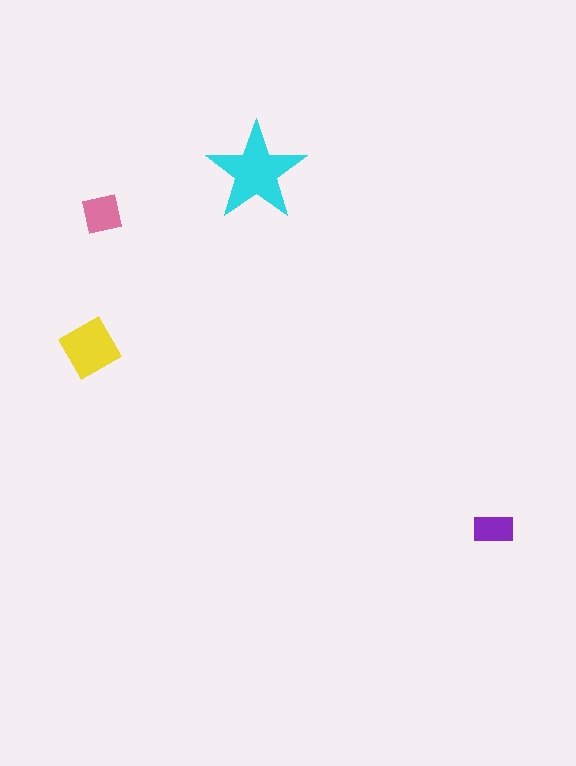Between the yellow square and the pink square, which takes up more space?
The yellow square.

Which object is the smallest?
The purple rectangle.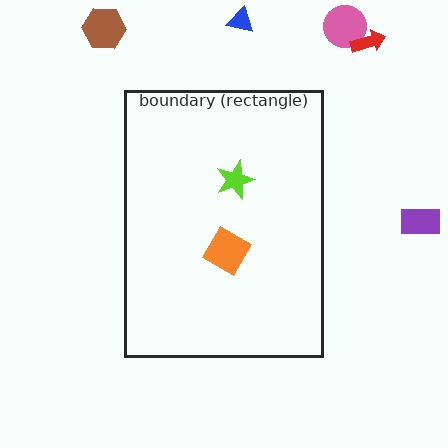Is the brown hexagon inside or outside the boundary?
Outside.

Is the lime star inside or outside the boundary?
Inside.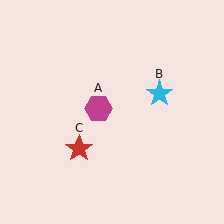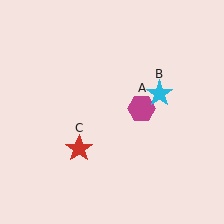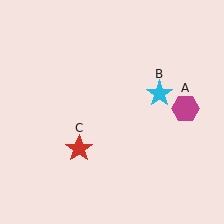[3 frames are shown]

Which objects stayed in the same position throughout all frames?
Cyan star (object B) and red star (object C) remained stationary.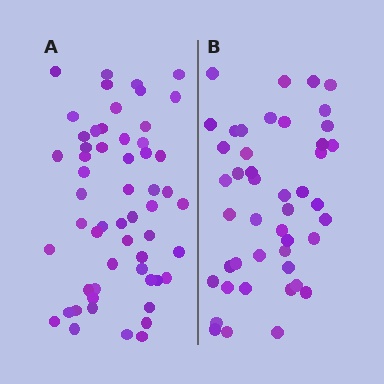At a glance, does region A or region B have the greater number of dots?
Region A (the left region) has more dots.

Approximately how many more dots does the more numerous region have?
Region A has roughly 12 or so more dots than region B.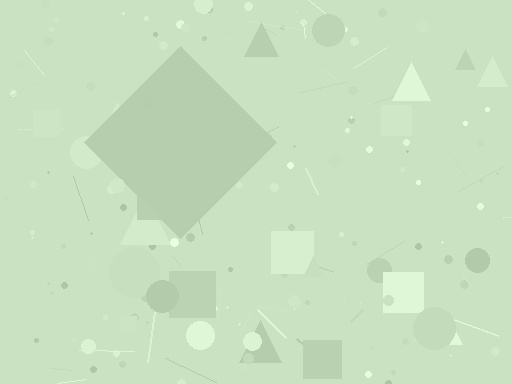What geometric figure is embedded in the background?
A diamond is embedded in the background.